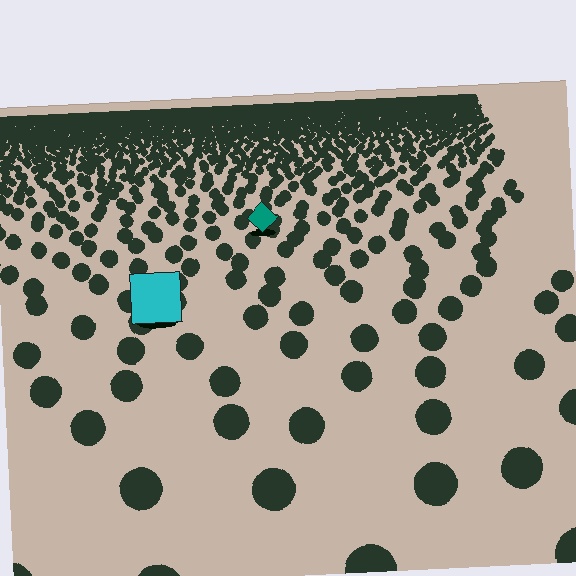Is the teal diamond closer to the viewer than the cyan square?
No. The cyan square is closer — you can tell from the texture gradient: the ground texture is coarser near it.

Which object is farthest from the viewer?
The teal diamond is farthest from the viewer. It appears smaller and the ground texture around it is denser.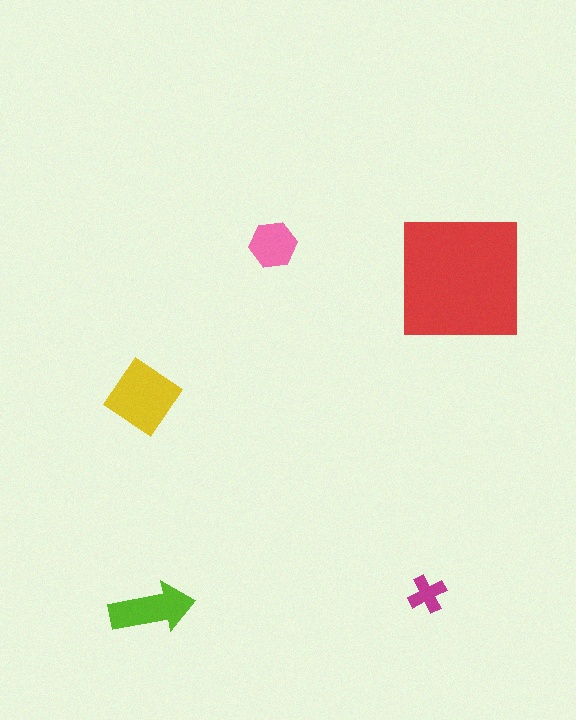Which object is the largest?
The red square.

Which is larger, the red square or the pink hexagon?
The red square.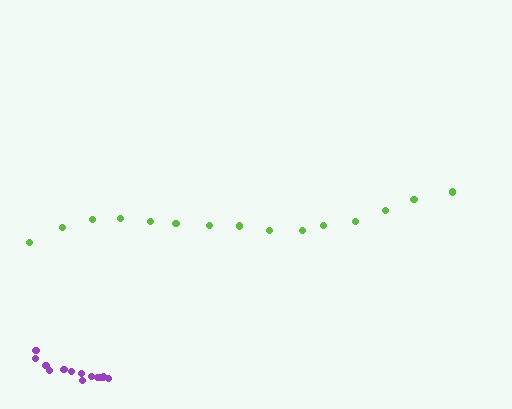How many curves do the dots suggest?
There are 2 distinct paths.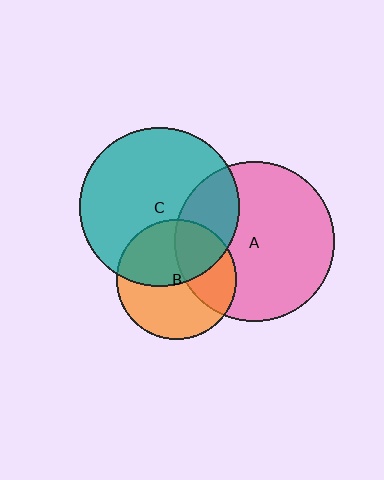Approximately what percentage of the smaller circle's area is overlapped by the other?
Approximately 45%.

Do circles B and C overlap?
Yes.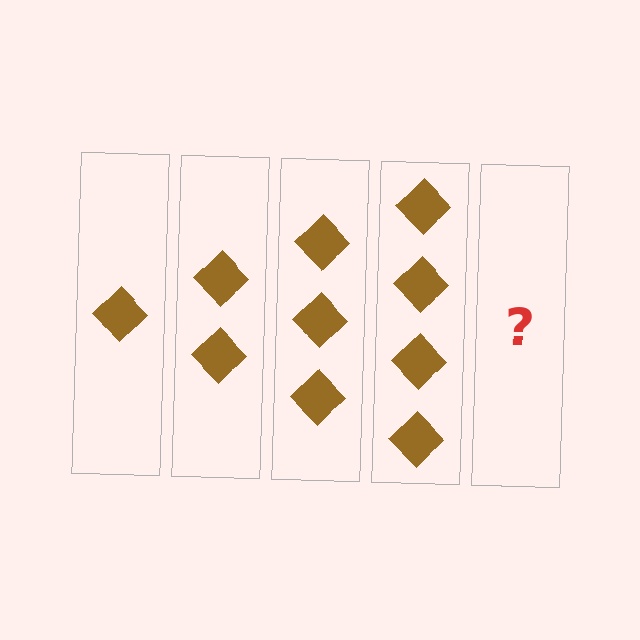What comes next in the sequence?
The next element should be 5 diamonds.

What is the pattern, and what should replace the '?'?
The pattern is that each step adds one more diamond. The '?' should be 5 diamonds.